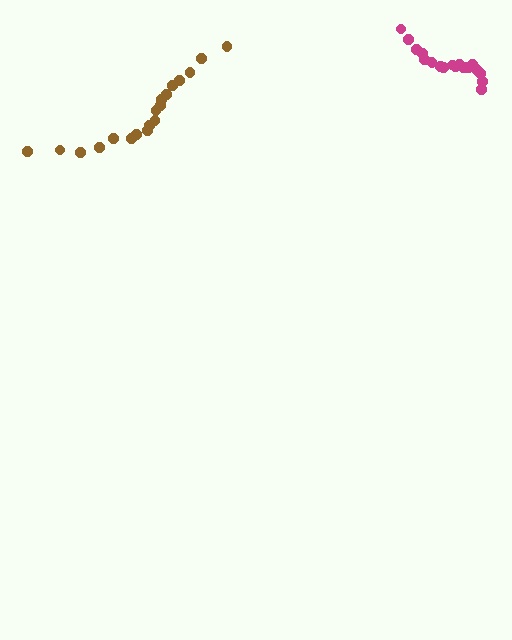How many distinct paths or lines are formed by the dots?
There are 2 distinct paths.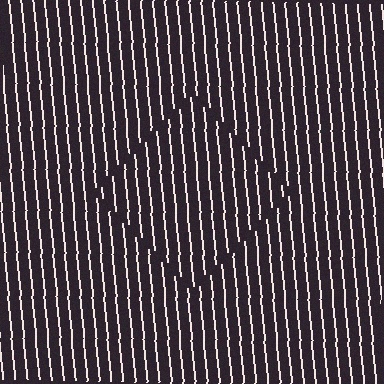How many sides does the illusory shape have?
4 sides — the line-ends trace a square.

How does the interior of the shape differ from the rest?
The interior of the shape contains the same grating, shifted by half a period — the contour is defined by the phase discontinuity where line-ends from the inner and outer gratings abut.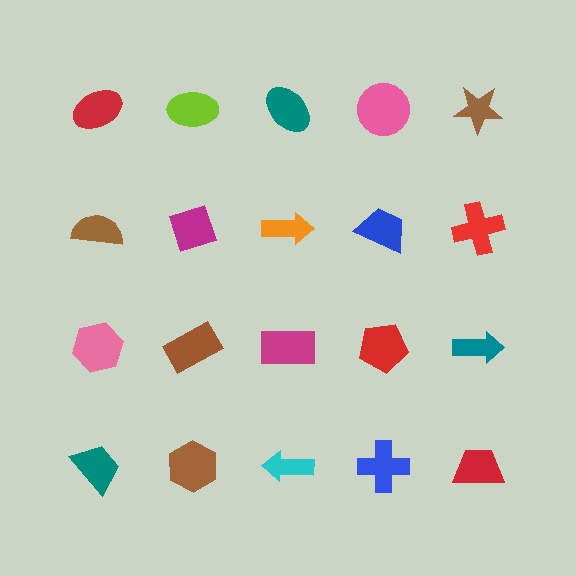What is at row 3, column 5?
A teal arrow.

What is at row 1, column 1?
A red ellipse.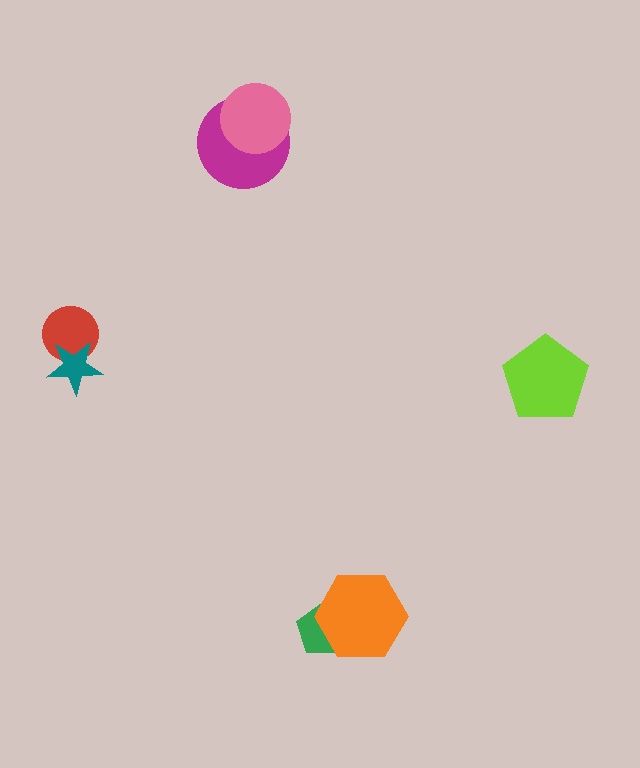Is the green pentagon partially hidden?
Yes, it is partially covered by another shape.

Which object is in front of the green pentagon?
The orange hexagon is in front of the green pentagon.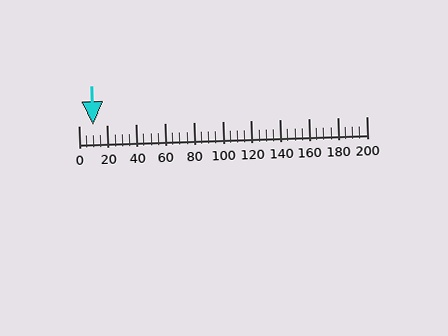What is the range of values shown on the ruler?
The ruler shows values from 0 to 200.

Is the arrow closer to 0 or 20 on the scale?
The arrow is closer to 20.